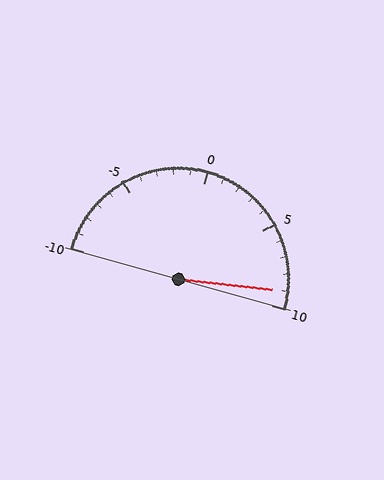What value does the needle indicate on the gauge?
The needle indicates approximately 9.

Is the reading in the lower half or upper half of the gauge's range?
The reading is in the upper half of the range (-10 to 10).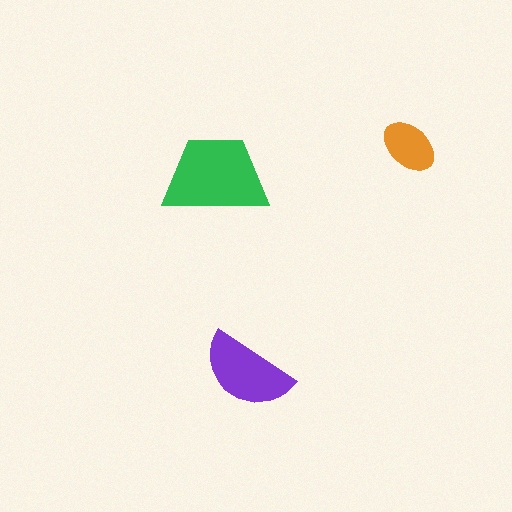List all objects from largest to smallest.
The green trapezoid, the purple semicircle, the orange ellipse.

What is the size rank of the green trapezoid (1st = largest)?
1st.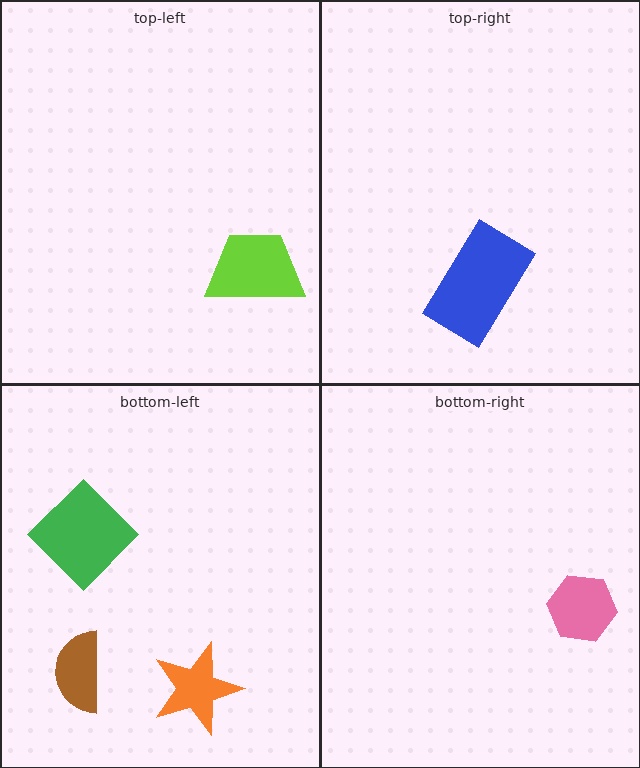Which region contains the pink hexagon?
The bottom-right region.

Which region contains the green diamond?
The bottom-left region.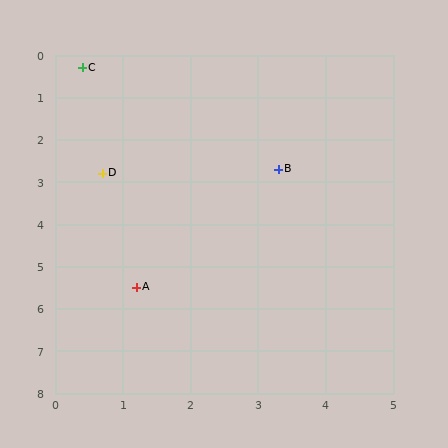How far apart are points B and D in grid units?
Points B and D are about 2.6 grid units apart.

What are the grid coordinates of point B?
Point B is at approximately (3.3, 2.7).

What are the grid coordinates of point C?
Point C is at approximately (0.4, 0.3).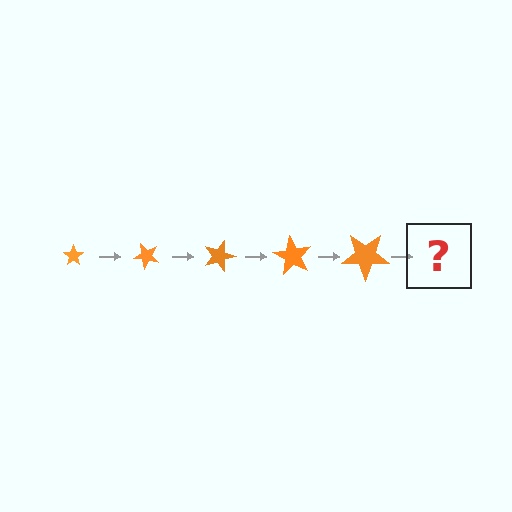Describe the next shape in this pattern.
It should be a star, larger than the previous one and rotated 225 degrees from the start.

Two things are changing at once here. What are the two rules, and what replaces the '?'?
The two rules are that the star grows larger each step and it rotates 45 degrees each step. The '?' should be a star, larger than the previous one and rotated 225 degrees from the start.